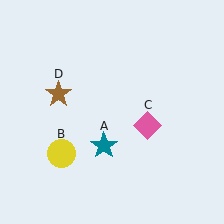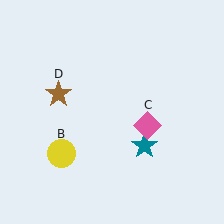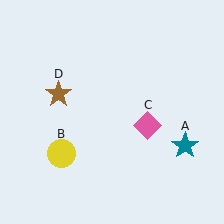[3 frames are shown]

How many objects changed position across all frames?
1 object changed position: teal star (object A).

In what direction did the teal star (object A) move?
The teal star (object A) moved right.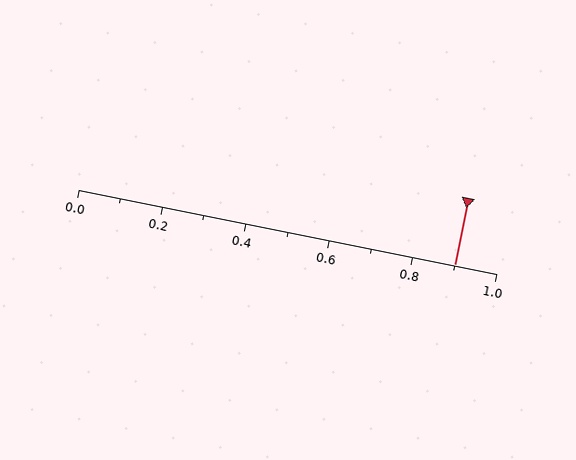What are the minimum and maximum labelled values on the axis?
The axis runs from 0.0 to 1.0.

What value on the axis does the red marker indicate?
The marker indicates approximately 0.9.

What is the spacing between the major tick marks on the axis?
The major ticks are spaced 0.2 apart.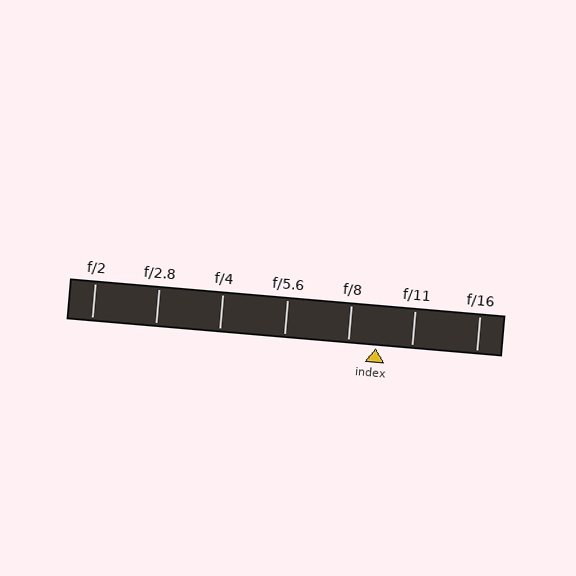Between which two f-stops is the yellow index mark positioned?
The index mark is between f/8 and f/11.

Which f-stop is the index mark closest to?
The index mark is closest to f/8.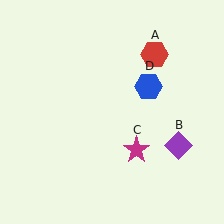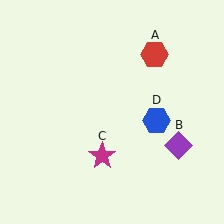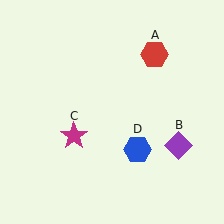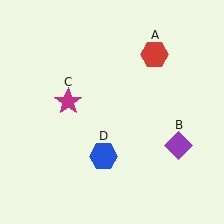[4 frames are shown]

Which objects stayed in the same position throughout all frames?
Red hexagon (object A) and purple diamond (object B) remained stationary.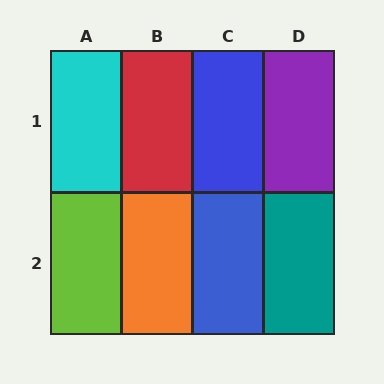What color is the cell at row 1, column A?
Cyan.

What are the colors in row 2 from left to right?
Lime, orange, blue, teal.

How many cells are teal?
1 cell is teal.